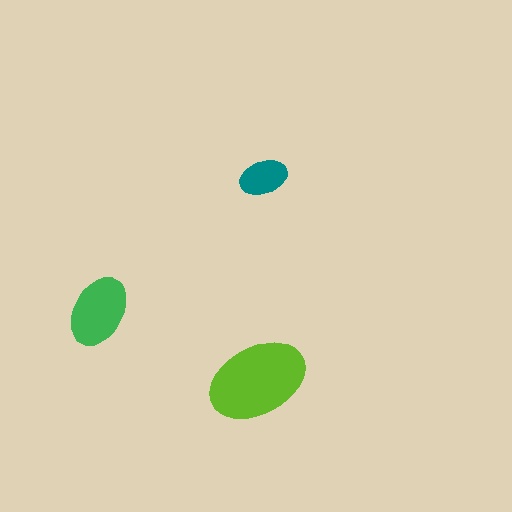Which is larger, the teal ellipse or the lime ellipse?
The lime one.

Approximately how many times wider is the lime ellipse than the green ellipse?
About 1.5 times wider.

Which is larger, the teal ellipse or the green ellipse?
The green one.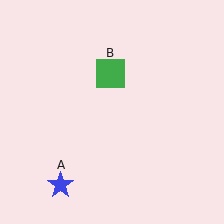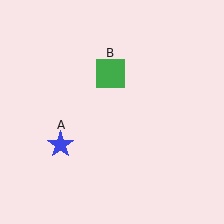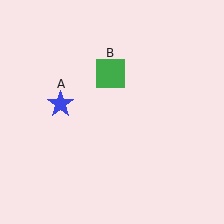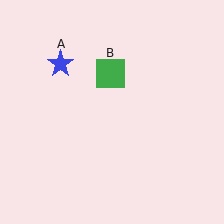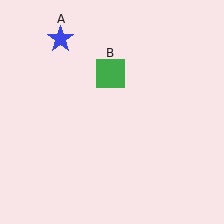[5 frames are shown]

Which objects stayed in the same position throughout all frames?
Green square (object B) remained stationary.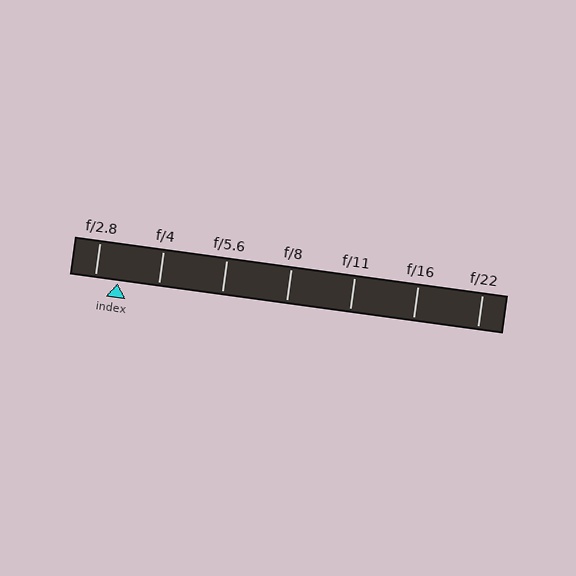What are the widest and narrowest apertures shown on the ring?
The widest aperture shown is f/2.8 and the narrowest is f/22.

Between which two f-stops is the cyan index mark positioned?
The index mark is between f/2.8 and f/4.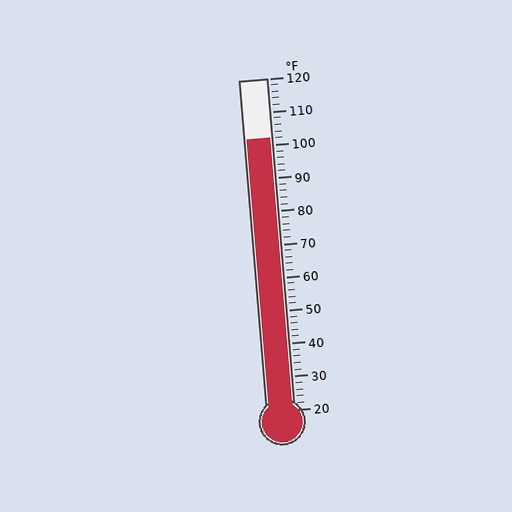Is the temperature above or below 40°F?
The temperature is above 40°F.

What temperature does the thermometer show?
The thermometer shows approximately 102°F.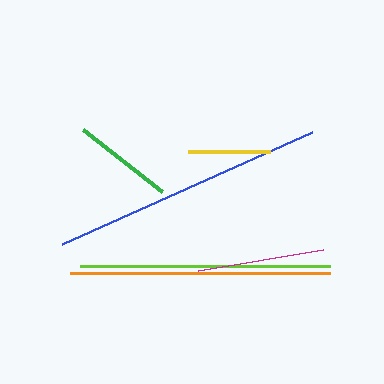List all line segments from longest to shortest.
From longest to shortest: blue, orange, lime, magenta, green, yellow.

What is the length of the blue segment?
The blue segment is approximately 274 pixels long.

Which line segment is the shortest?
The yellow line is the shortest at approximately 82 pixels.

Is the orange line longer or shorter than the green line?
The orange line is longer than the green line.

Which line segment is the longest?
The blue line is the longest at approximately 274 pixels.